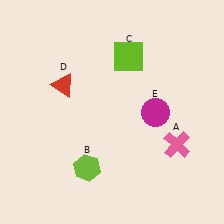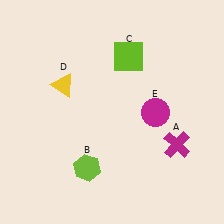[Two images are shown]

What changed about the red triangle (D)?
In Image 1, D is red. In Image 2, it changed to yellow.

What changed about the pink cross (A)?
In Image 1, A is pink. In Image 2, it changed to magenta.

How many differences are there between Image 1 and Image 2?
There are 2 differences between the two images.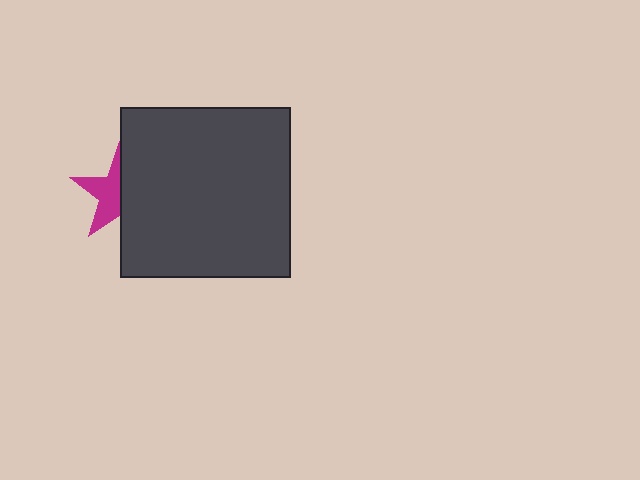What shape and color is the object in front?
The object in front is a dark gray square.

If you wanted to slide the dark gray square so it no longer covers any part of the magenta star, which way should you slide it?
Slide it right — that is the most direct way to separate the two shapes.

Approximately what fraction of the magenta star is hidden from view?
Roughly 50% of the magenta star is hidden behind the dark gray square.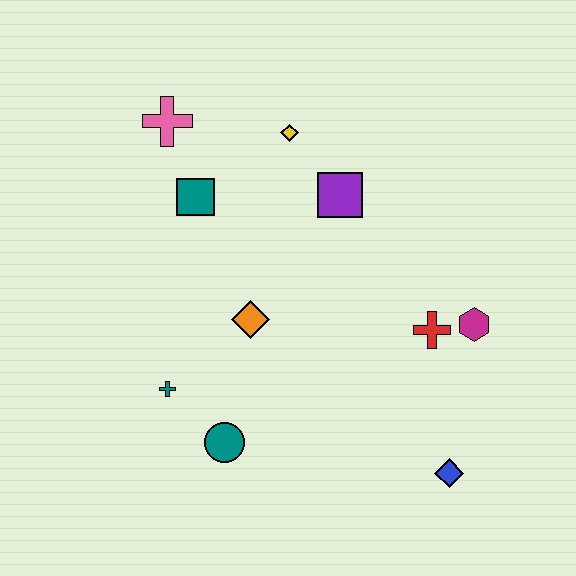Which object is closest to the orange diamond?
The teal cross is closest to the orange diamond.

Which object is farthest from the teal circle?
The pink cross is farthest from the teal circle.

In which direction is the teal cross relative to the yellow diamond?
The teal cross is below the yellow diamond.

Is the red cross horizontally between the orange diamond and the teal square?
No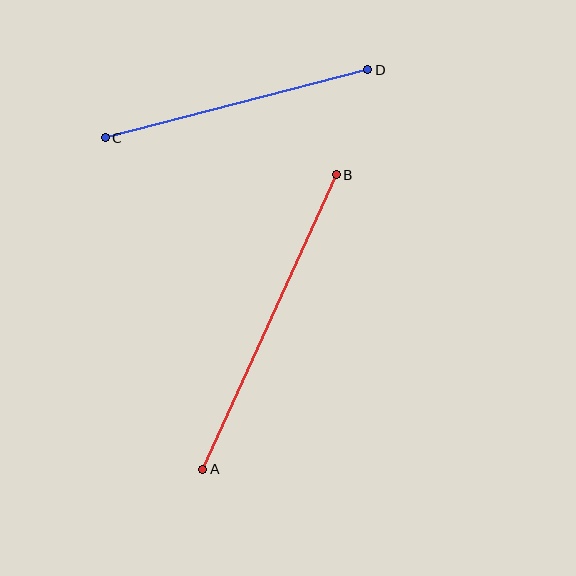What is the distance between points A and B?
The distance is approximately 324 pixels.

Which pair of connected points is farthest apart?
Points A and B are farthest apart.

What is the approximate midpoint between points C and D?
The midpoint is at approximately (236, 104) pixels.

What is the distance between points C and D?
The distance is approximately 271 pixels.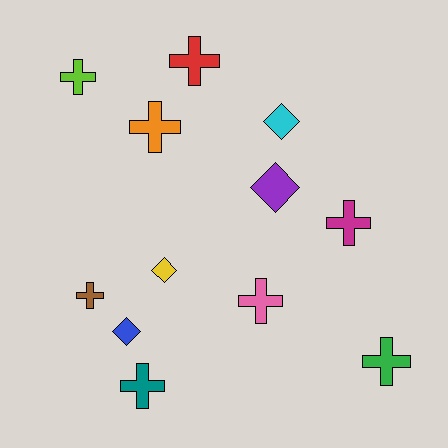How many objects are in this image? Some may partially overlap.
There are 12 objects.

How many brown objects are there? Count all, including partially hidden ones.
There is 1 brown object.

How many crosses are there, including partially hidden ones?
There are 8 crosses.